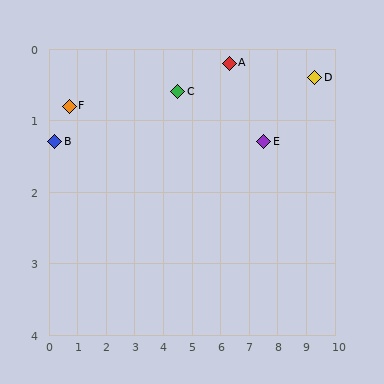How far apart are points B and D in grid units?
Points B and D are about 9.1 grid units apart.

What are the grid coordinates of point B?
Point B is at approximately (0.2, 1.3).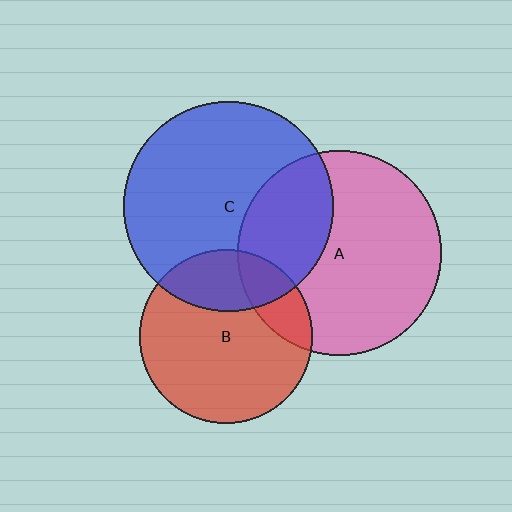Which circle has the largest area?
Circle C (blue).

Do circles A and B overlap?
Yes.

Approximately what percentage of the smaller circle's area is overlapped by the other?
Approximately 20%.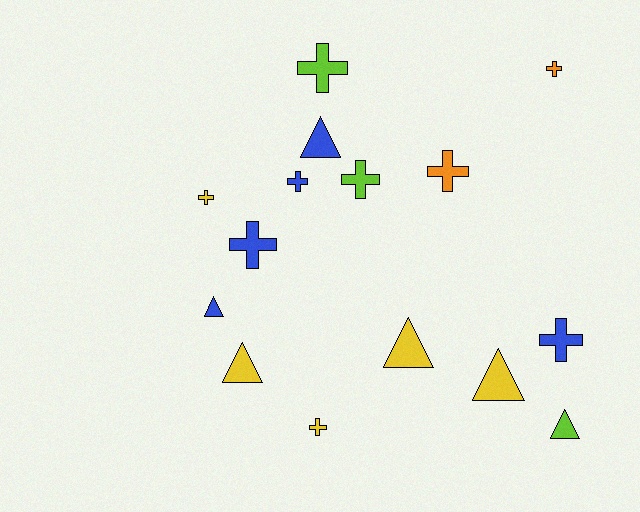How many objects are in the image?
There are 15 objects.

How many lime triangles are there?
There is 1 lime triangle.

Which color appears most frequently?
Blue, with 5 objects.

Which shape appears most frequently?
Cross, with 9 objects.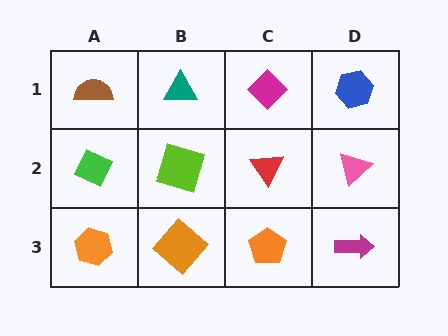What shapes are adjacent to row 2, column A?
A brown semicircle (row 1, column A), an orange hexagon (row 3, column A), a lime square (row 2, column B).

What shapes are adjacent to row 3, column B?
A lime square (row 2, column B), an orange hexagon (row 3, column A), an orange pentagon (row 3, column C).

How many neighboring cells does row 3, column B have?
3.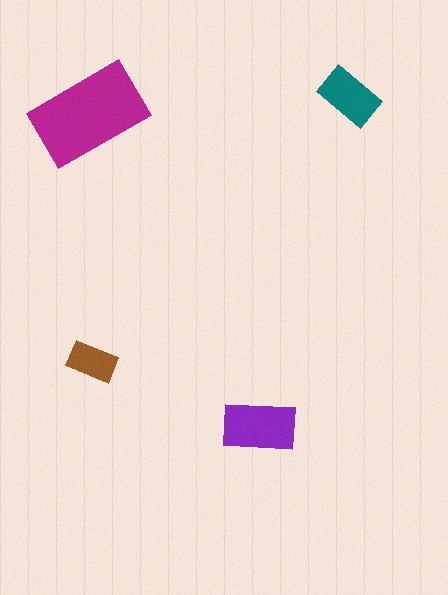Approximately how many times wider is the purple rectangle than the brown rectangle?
About 1.5 times wider.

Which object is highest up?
The teal rectangle is topmost.